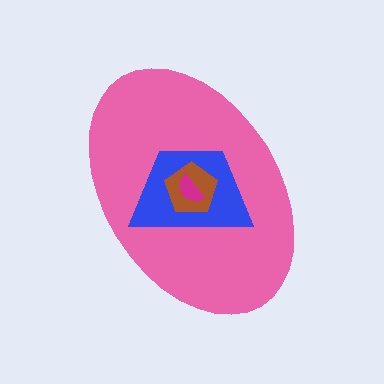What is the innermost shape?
The magenta semicircle.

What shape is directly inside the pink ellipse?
The blue trapezoid.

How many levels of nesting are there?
4.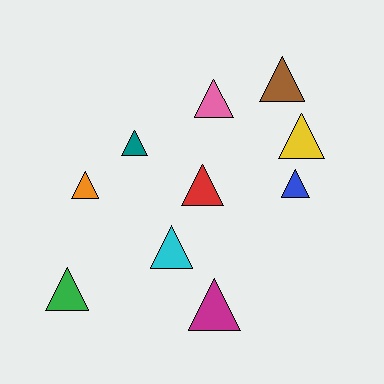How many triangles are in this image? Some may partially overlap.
There are 10 triangles.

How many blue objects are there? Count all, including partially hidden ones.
There is 1 blue object.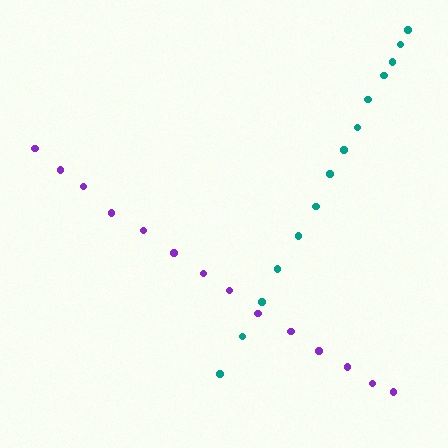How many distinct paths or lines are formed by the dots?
There are 2 distinct paths.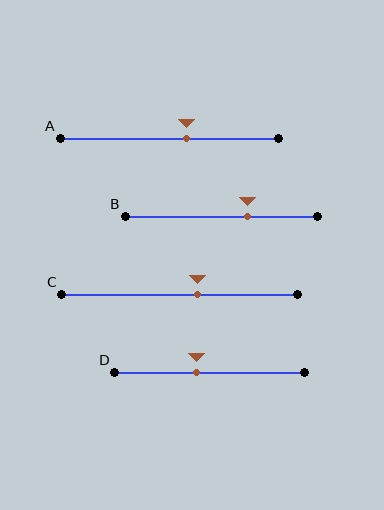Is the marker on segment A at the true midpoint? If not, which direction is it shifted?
No, the marker on segment A is shifted to the right by about 7% of the segment length.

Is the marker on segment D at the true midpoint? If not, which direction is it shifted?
No, the marker on segment D is shifted to the left by about 7% of the segment length.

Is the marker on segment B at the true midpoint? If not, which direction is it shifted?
No, the marker on segment B is shifted to the right by about 14% of the segment length.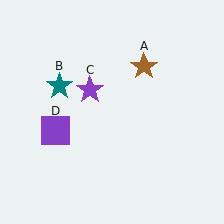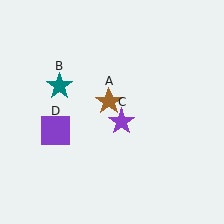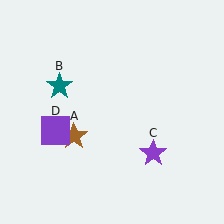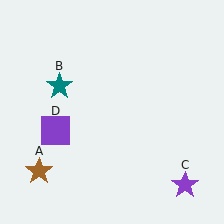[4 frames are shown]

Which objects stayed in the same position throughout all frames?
Teal star (object B) and purple square (object D) remained stationary.